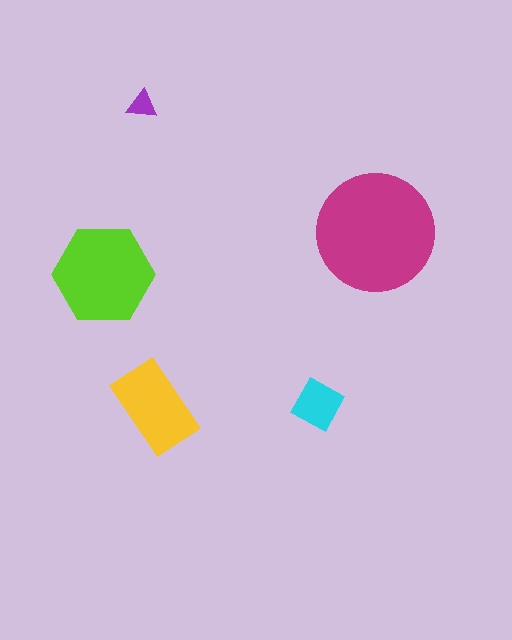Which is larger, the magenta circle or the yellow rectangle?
The magenta circle.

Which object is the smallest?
The purple triangle.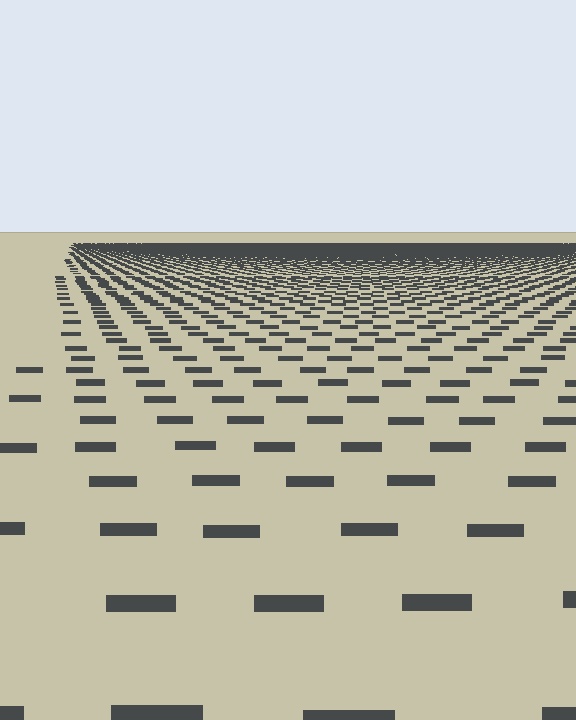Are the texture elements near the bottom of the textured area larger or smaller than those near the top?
Larger. Near the bottom, elements are closer to the viewer and appear at a bigger on-screen size.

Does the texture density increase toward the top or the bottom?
Density increases toward the top.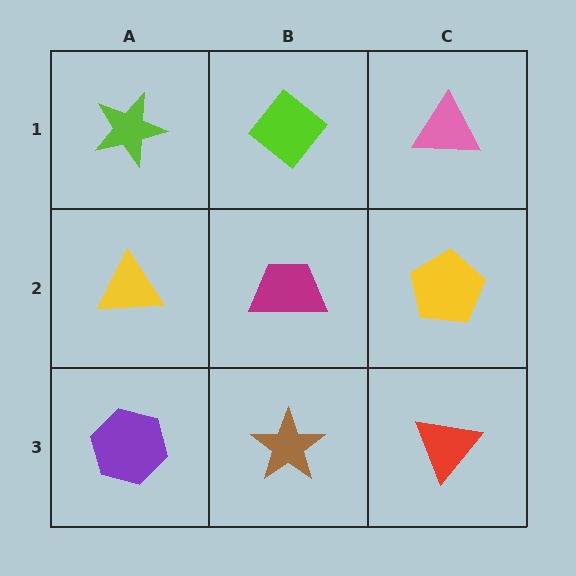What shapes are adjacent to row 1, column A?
A yellow triangle (row 2, column A), a lime diamond (row 1, column B).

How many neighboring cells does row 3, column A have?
2.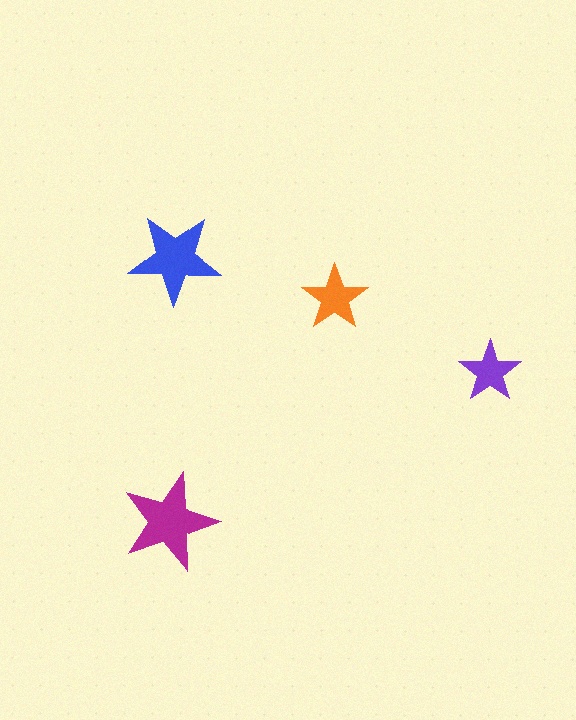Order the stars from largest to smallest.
the magenta one, the blue one, the orange one, the purple one.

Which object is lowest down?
The magenta star is bottommost.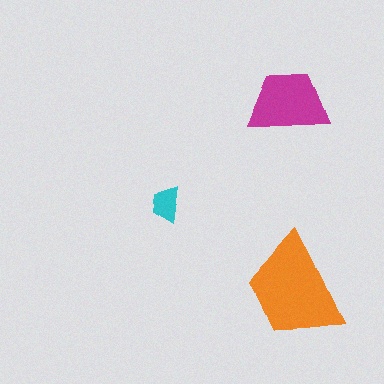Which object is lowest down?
The orange trapezoid is bottommost.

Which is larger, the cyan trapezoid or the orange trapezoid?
The orange one.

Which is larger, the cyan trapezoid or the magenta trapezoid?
The magenta one.